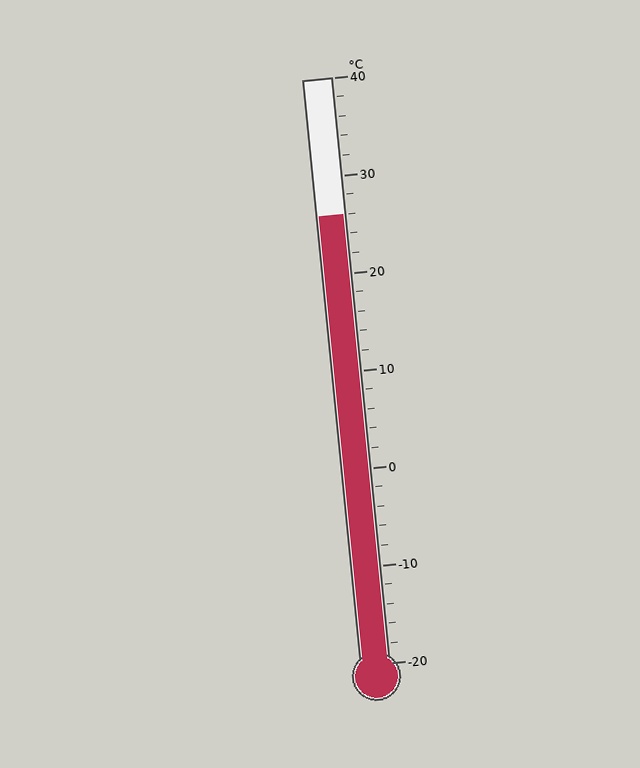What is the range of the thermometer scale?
The thermometer scale ranges from -20°C to 40°C.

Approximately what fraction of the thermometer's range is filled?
The thermometer is filled to approximately 75% of its range.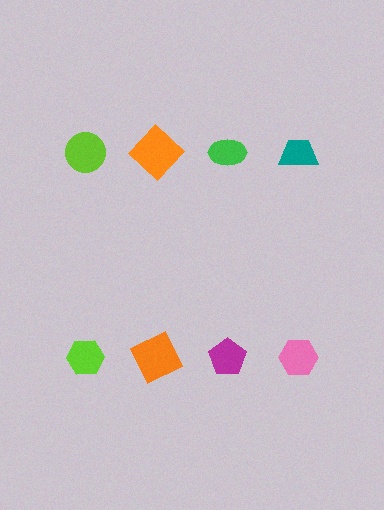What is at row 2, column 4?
A pink hexagon.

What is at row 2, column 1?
A lime hexagon.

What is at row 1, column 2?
An orange diamond.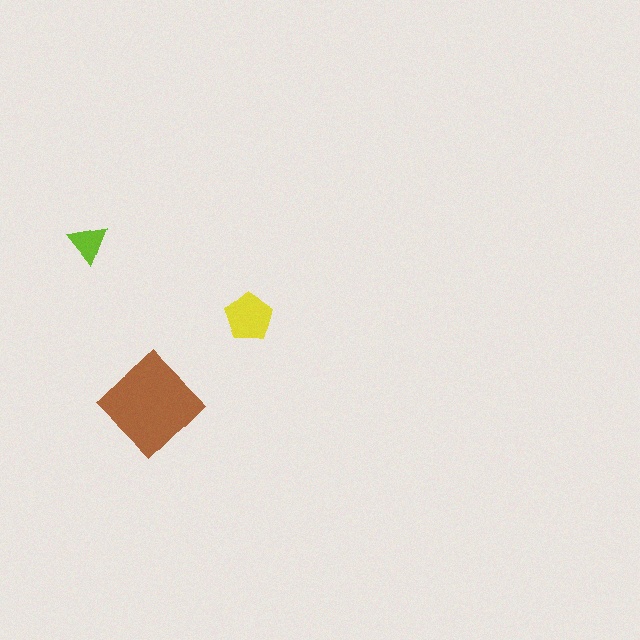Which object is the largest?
The brown diamond.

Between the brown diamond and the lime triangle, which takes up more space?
The brown diamond.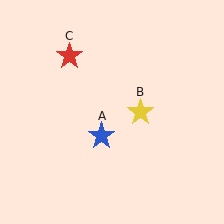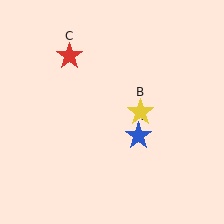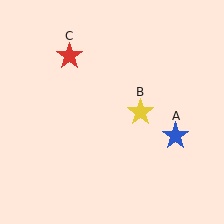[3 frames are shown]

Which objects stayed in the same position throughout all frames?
Yellow star (object B) and red star (object C) remained stationary.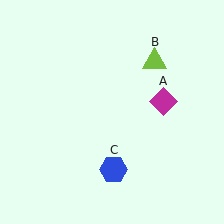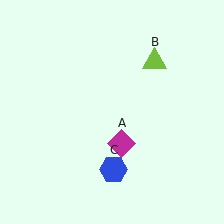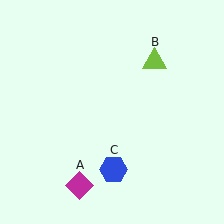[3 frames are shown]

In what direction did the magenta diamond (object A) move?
The magenta diamond (object A) moved down and to the left.